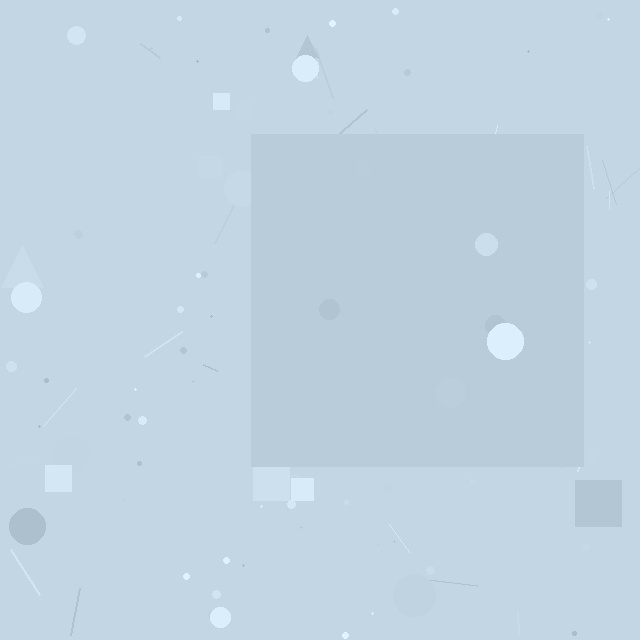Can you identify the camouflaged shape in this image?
The camouflaged shape is a square.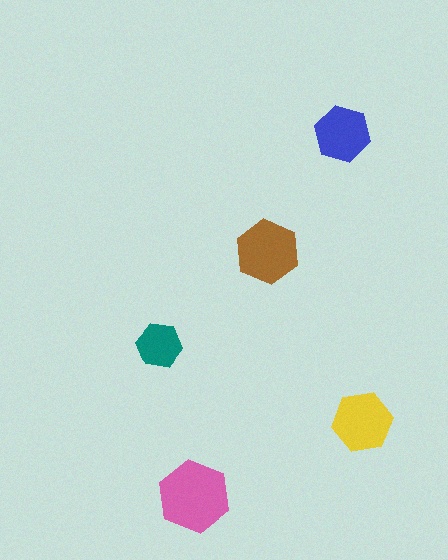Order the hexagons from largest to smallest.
the pink one, the brown one, the yellow one, the blue one, the teal one.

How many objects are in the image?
There are 5 objects in the image.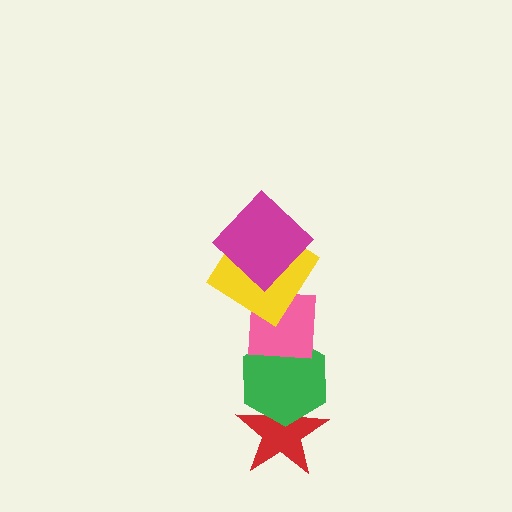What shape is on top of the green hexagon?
The pink square is on top of the green hexagon.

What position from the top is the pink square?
The pink square is 3rd from the top.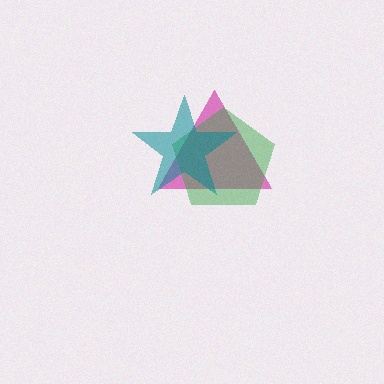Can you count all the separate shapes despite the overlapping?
Yes, there are 3 separate shapes.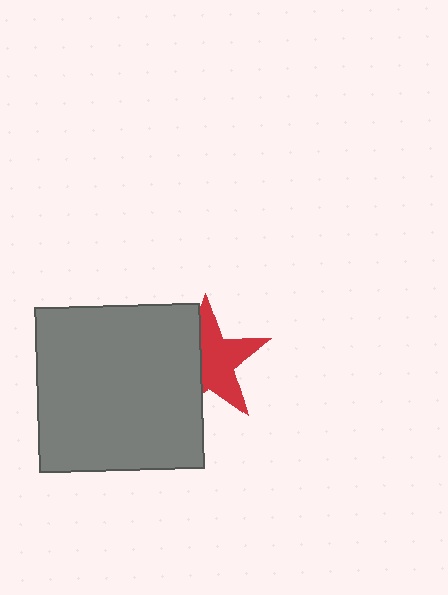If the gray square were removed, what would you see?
You would see the complete red star.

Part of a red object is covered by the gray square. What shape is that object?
It is a star.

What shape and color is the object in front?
The object in front is a gray square.